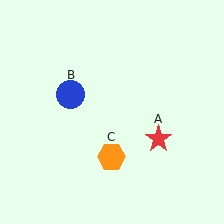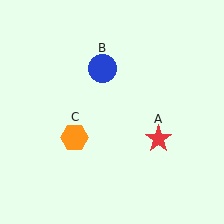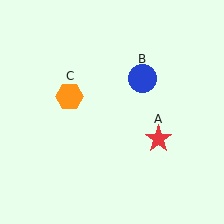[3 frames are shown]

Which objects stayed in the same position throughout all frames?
Red star (object A) remained stationary.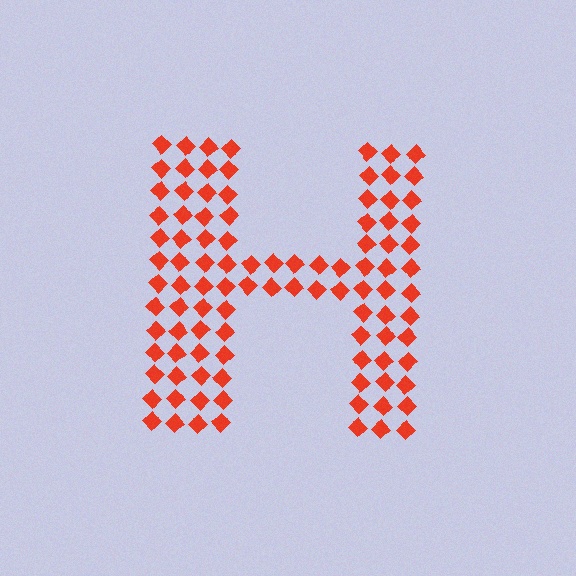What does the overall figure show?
The overall figure shows the letter H.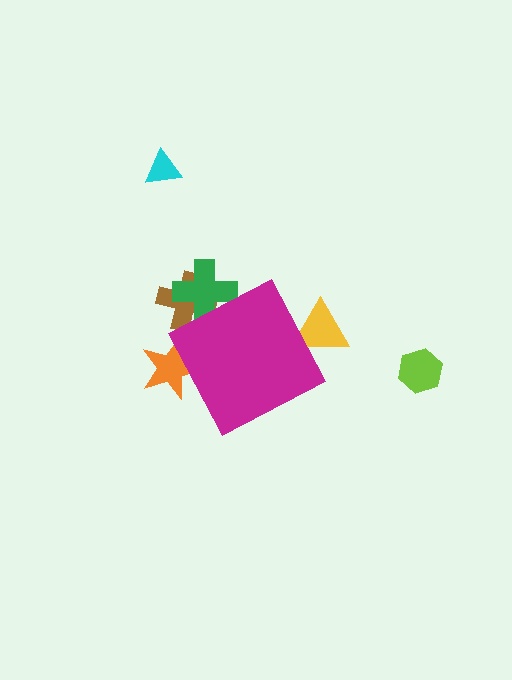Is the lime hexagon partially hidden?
No, the lime hexagon is fully visible.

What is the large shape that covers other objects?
A magenta diamond.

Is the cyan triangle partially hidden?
No, the cyan triangle is fully visible.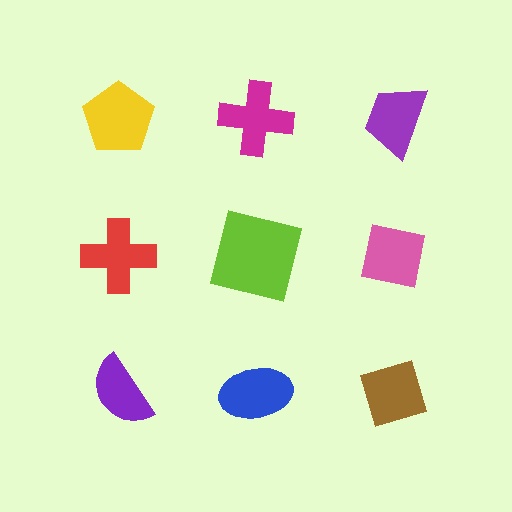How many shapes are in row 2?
3 shapes.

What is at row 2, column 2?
A lime square.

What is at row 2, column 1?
A red cross.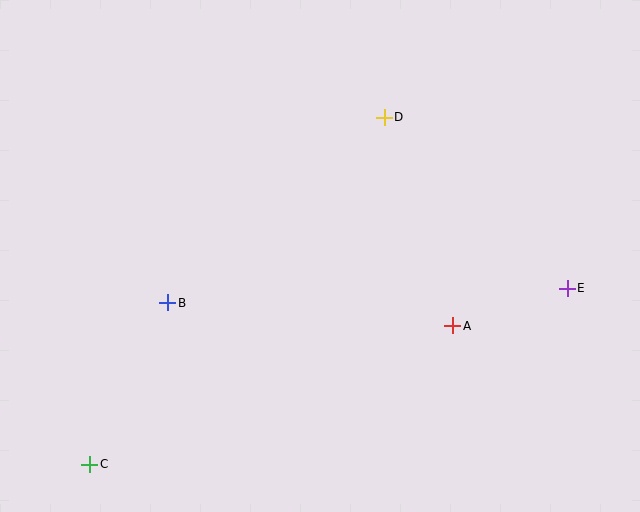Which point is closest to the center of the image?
Point A at (453, 326) is closest to the center.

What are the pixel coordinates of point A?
Point A is at (453, 326).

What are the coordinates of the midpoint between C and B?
The midpoint between C and B is at (129, 384).